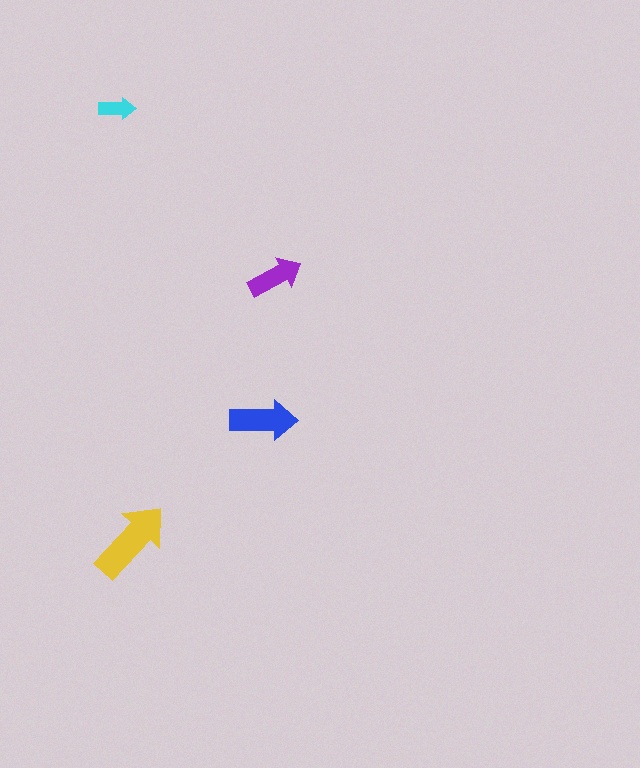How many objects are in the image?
There are 4 objects in the image.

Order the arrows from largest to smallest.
the yellow one, the blue one, the purple one, the cyan one.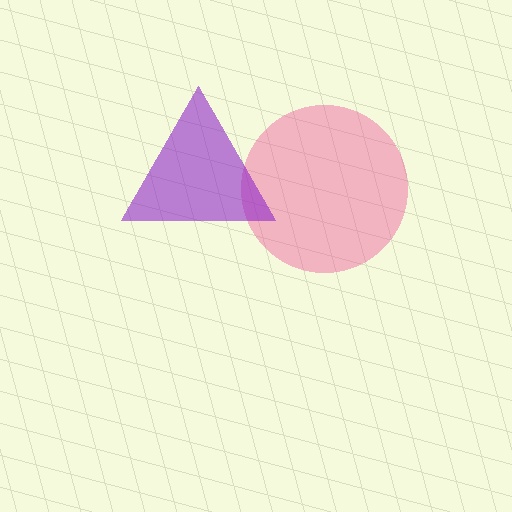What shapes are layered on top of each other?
The layered shapes are: a pink circle, a purple triangle.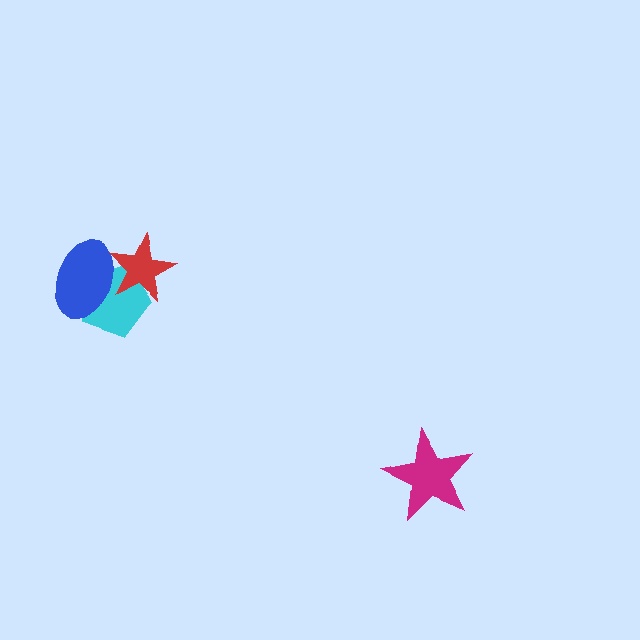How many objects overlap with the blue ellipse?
2 objects overlap with the blue ellipse.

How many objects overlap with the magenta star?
0 objects overlap with the magenta star.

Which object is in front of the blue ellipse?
The red star is in front of the blue ellipse.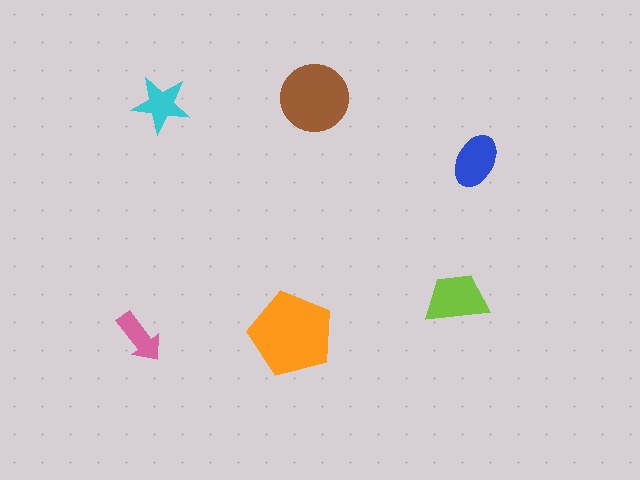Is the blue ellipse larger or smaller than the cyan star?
Larger.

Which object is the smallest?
The pink arrow.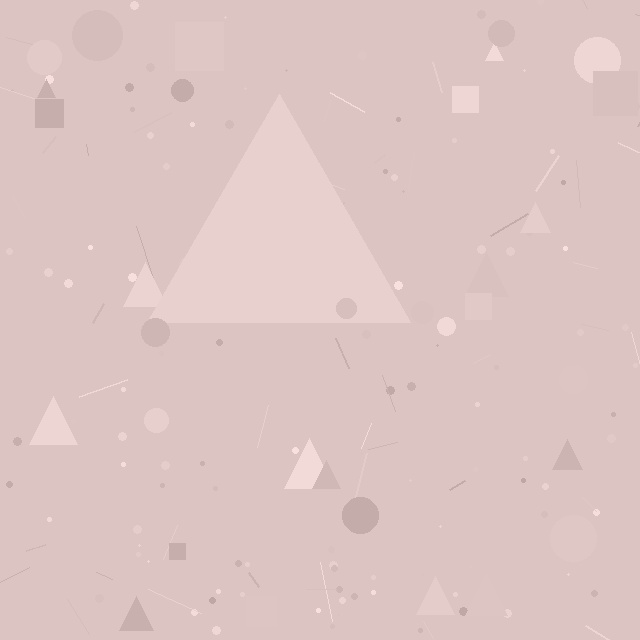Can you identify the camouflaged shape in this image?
The camouflaged shape is a triangle.